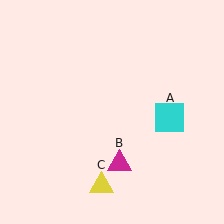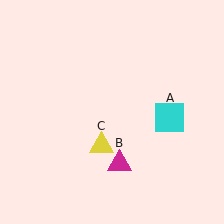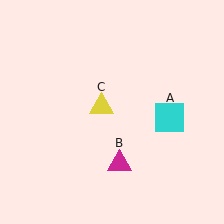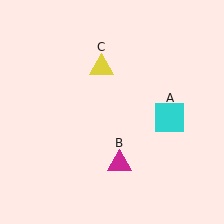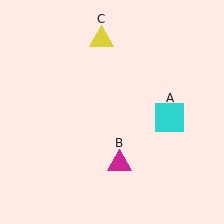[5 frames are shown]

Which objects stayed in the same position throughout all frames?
Cyan square (object A) and magenta triangle (object B) remained stationary.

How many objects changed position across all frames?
1 object changed position: yellow triangle (object C).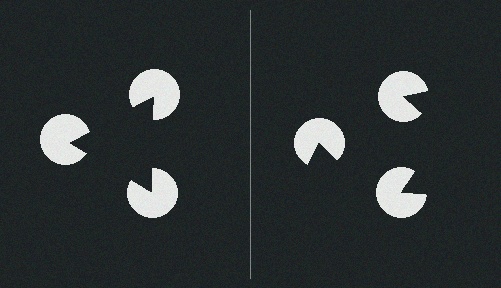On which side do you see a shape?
An illusory triangle appears on the left side. On the right side the wedge cuts are rotated, so no coherent shape forms.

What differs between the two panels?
The pac-man discs are positioned identically on both sides; only the wedge orientations differ. On the left they align to a triangle; on the right they are misaligned.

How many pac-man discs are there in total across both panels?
6 — 3 on each side.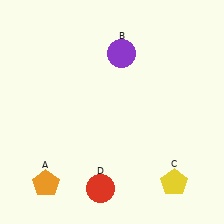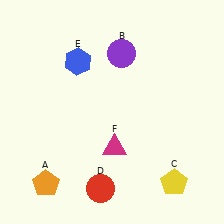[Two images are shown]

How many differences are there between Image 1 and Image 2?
There are 2 differences between the two images.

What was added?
A blue hexagon (E), a magenta triangle (F) were added in Image 2.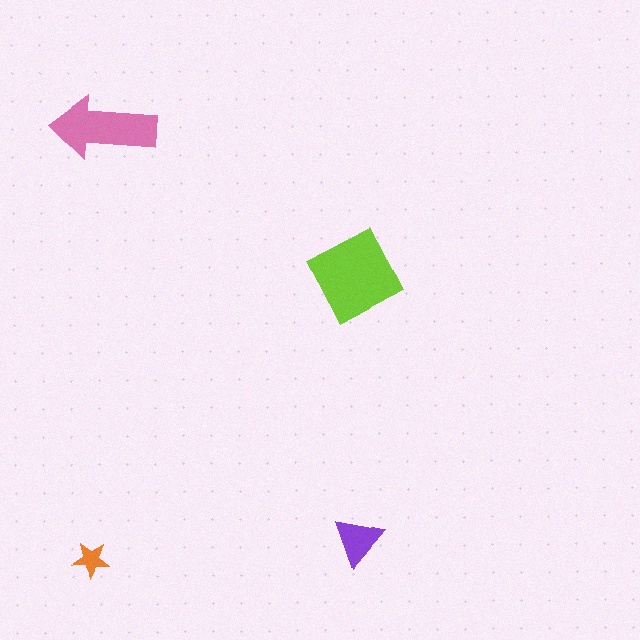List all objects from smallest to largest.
The orange star, the purple triangle, the pink arrow, the lime square.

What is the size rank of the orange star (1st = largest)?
4th.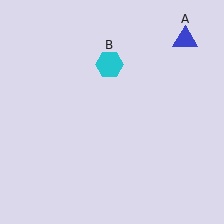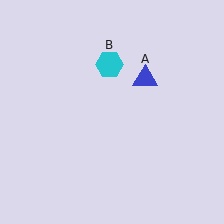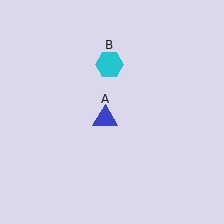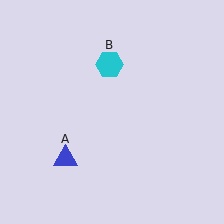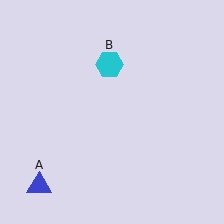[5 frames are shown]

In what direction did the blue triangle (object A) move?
The blue triangle (object A) moved down and to the left.